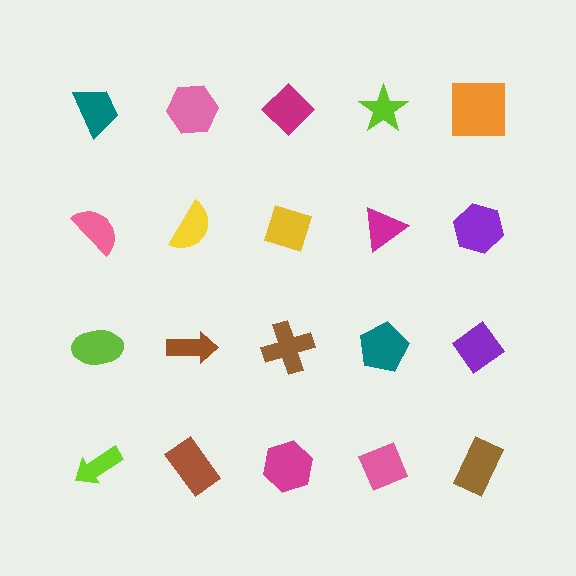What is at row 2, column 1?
A pink semicircle.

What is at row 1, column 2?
A pink hexagon.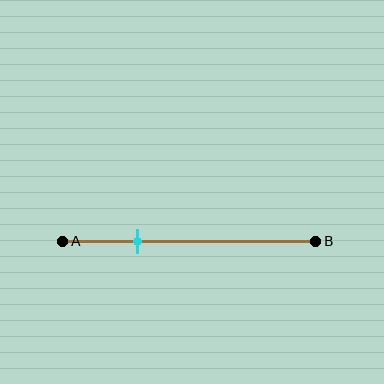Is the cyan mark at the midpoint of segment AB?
No, the mark is at about 30% from A, not at the 50% midpoint.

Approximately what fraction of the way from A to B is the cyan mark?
The cyan mark is approximately 30% of the way from A to B.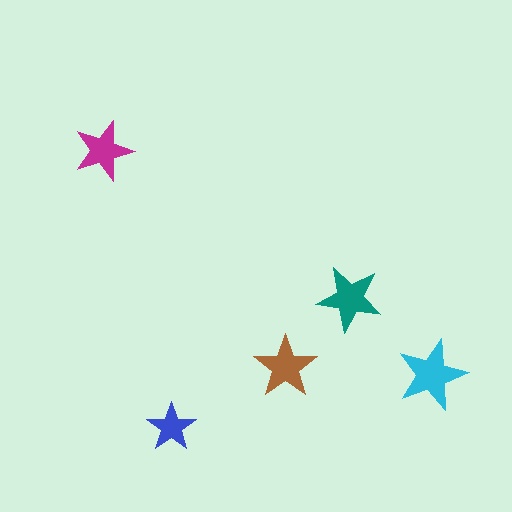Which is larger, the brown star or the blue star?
The brown one.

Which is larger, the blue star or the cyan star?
The cyan one.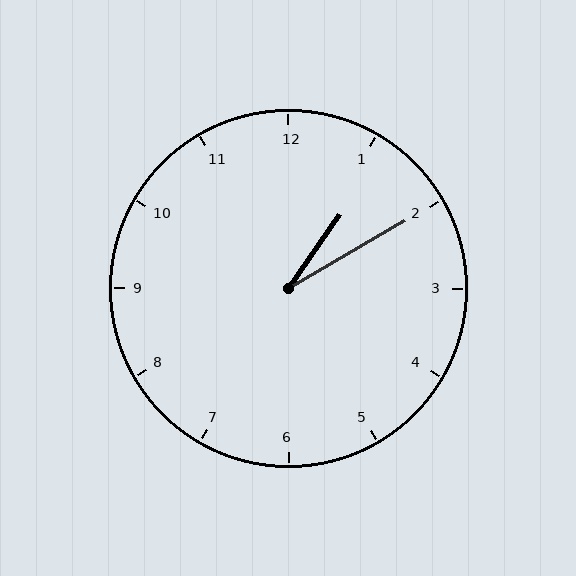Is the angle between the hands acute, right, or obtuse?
It is acute.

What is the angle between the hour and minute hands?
Approximately 25 degrees.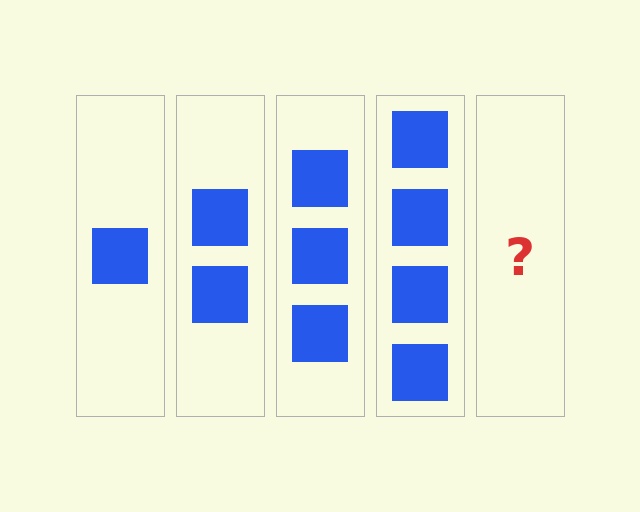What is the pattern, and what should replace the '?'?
The pattern is that each step adds one more square. The '?' should be 5 squares.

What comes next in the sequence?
The next element should be 5 squares.